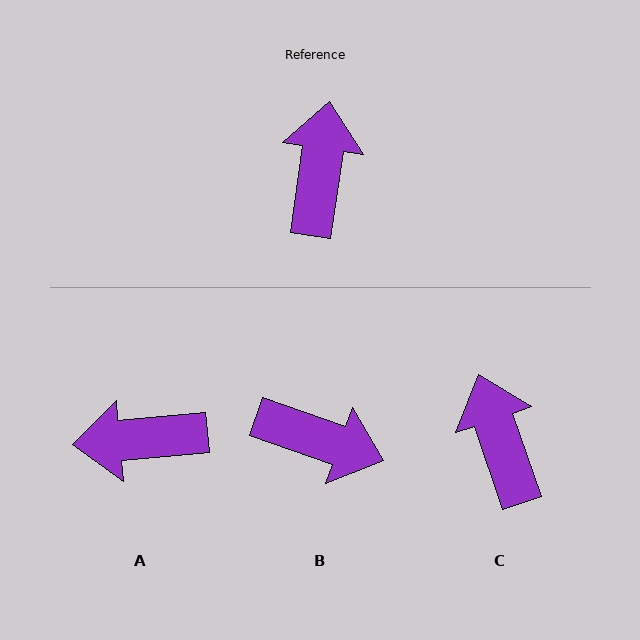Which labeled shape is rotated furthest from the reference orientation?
A, about 104 degrees away.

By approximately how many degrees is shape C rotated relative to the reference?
Approximately 27 degrees counter-clockwise.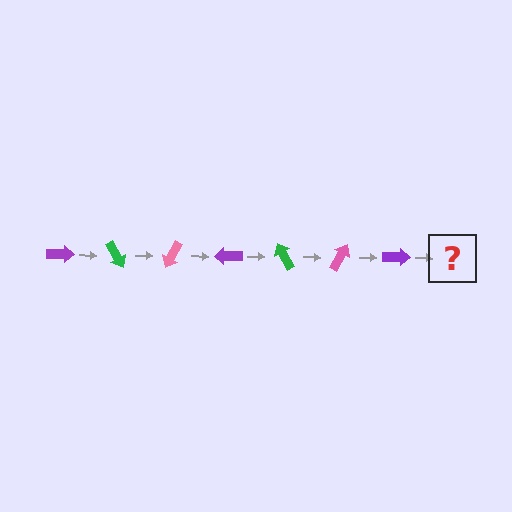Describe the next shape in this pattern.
It should be a green arrow, rotated 420 degrees from the start.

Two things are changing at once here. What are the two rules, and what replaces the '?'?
The two rules are that it rotates 60 degrees each step and the color cycles through purple, green, and pink. The '?' should be a green arrow, rotated 420 degrees from the start.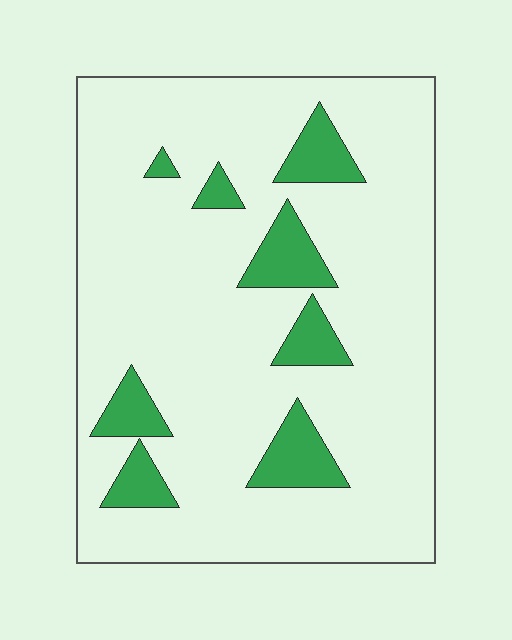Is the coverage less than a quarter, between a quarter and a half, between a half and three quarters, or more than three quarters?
Less than a quarter.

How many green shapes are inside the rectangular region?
8.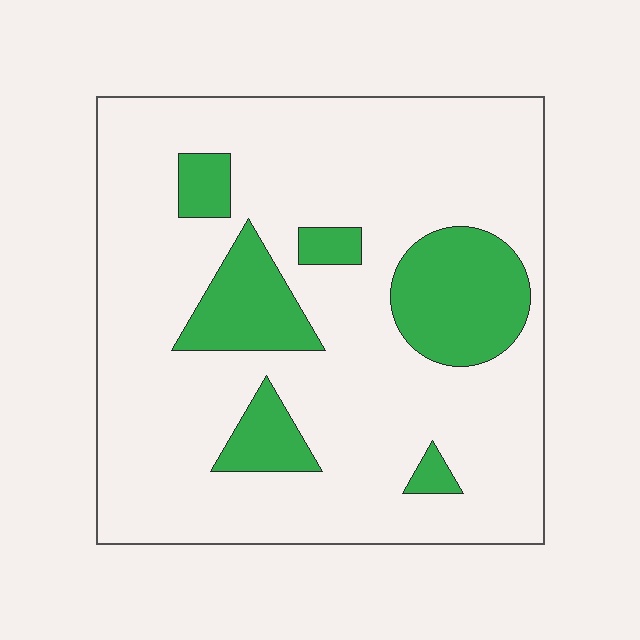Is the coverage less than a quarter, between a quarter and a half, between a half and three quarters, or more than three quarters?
Less than a quarter.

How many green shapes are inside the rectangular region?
6.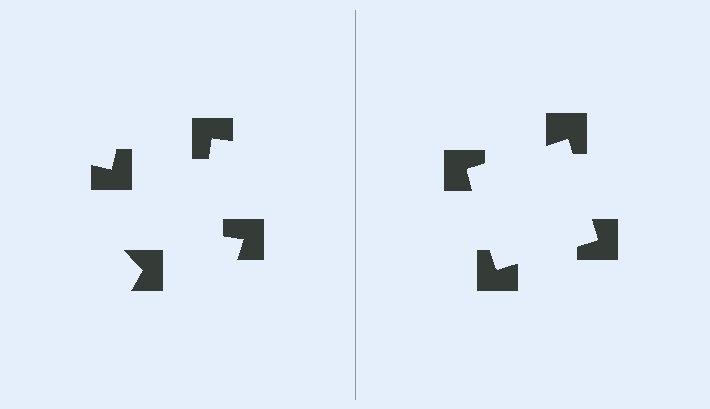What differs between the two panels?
The notched squares are positioned identically on both sides; only the wedge orientations differ. On the right they align to a square; on the left they are misaligned.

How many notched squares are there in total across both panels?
8 — 4 on each side.